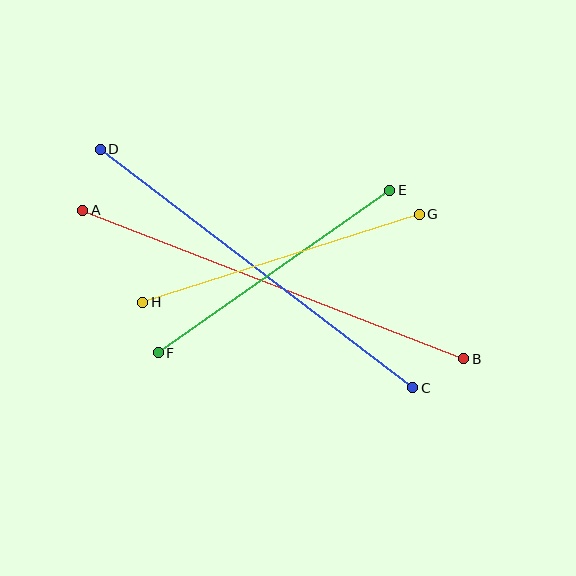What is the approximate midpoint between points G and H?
The midpoint is at approximately (281, 258) pixels.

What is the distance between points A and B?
The distance is approximately 409 pixels.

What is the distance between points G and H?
The distance is approximately 290 pixels.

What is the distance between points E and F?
The distance is approximately 283 pixels.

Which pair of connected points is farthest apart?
Points A and B are farthest apart.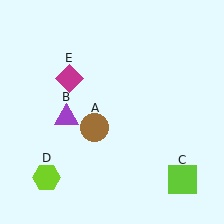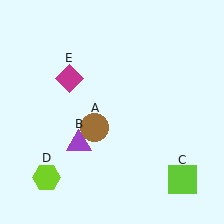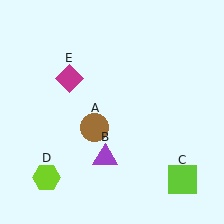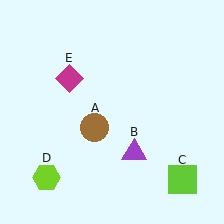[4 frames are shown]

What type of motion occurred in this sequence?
The purple triangle (object B) rotated counterclockwise around the center of the scene.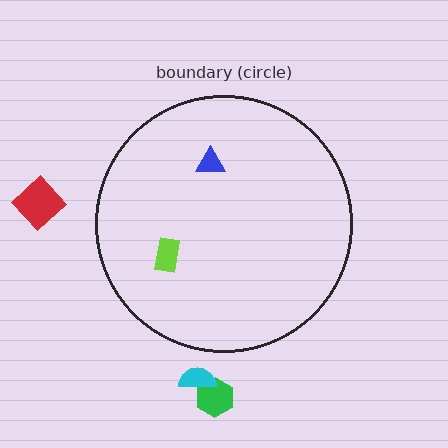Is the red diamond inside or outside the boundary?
Outside.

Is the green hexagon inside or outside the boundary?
Outside.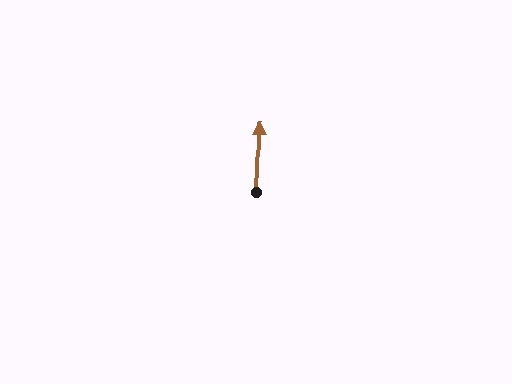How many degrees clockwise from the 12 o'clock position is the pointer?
Approximately 1 degrees.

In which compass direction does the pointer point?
North.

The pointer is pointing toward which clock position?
Roughly 12 o'clock.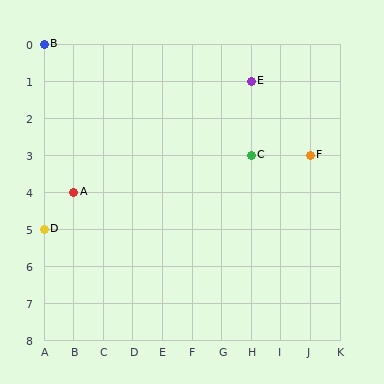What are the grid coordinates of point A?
Point A is at grid coordinates (B, 4).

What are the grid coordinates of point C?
Point C is at grid coordinates (H, 3).